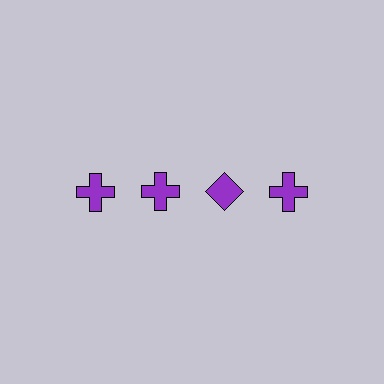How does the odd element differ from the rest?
It has a different shape: diamond instead of cross.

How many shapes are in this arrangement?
There are 4 shapes arranged in a grid pattern.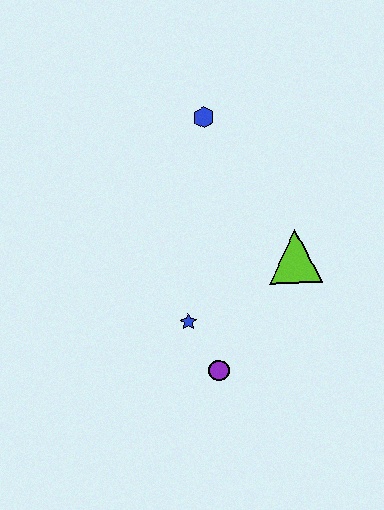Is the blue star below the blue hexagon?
Yes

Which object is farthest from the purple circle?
The blue hexagon is farthest from the purple circle.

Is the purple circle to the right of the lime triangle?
No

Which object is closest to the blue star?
The purple circle is closest to the blue star.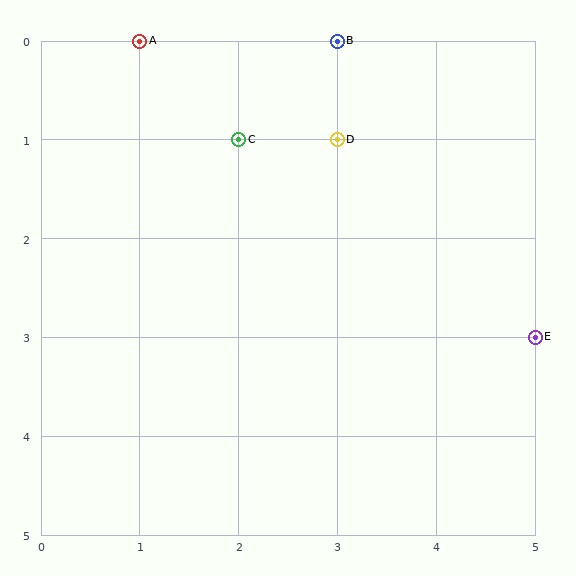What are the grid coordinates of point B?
Point B is at grid coordinates (3, 0).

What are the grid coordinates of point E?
Point E is at grid coordinates (5, 3).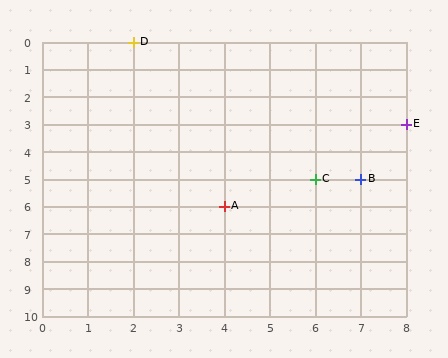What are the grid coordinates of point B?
Point B is at grid coordinates (7, 5).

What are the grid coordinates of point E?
Point E is at grid coordinates (8, 3).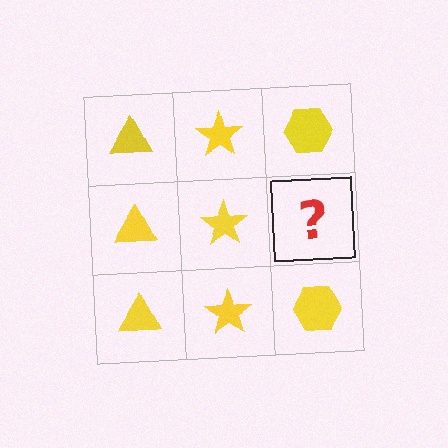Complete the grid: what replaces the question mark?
The question mark should be replaced with a yellow hexagon.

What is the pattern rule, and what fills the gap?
The rule is that each column has a consistent shape. The gap should be filled with a yellow hexagon.